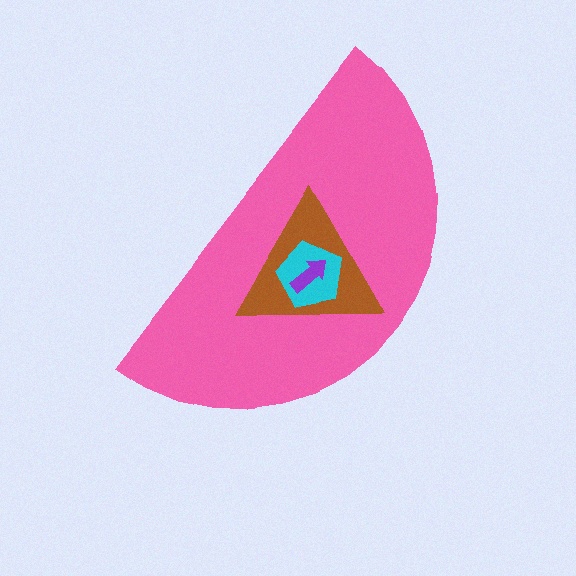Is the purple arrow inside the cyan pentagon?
Yes.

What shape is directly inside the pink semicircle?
The brown triangle.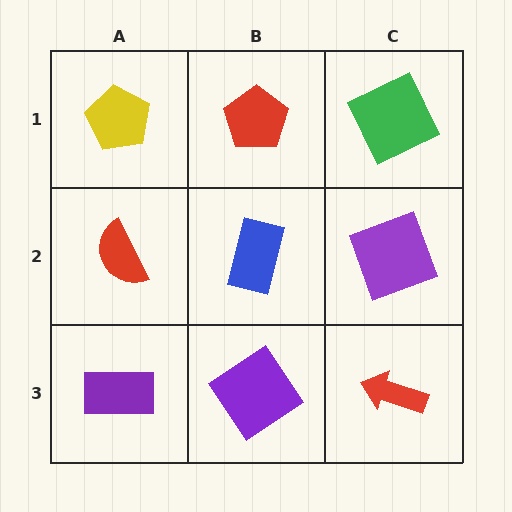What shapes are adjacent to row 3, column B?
A blue rectangle (row 2, column B), a purple rectangle (row 3, column A), a red arrow (row 3, column C).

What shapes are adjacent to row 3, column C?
A purple square (row 2, column C), a purple diamond (row 3, column B).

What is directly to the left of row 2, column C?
A blue rectangle.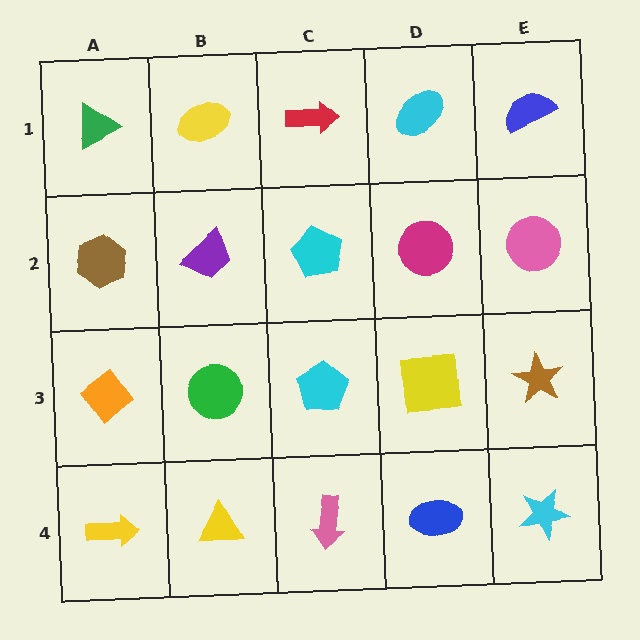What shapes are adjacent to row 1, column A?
A brown hexagon (row 2, column A), a yellow ellipse (row 1, column B).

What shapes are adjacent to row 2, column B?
A yellow ellipse (row 1, column B), a green circle (row 3, column B), a brown hexagon (row 2, column A), a cyan pentagon (row 2, column C).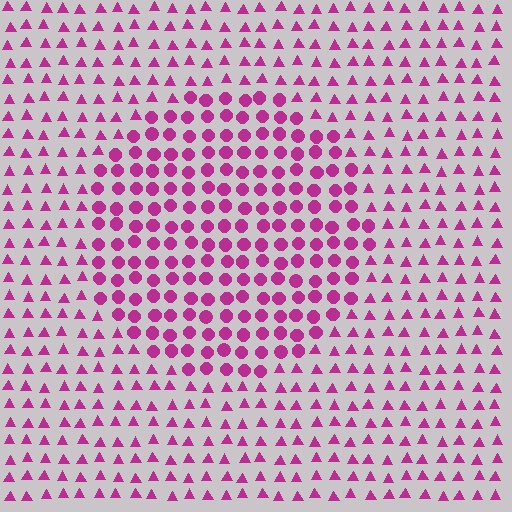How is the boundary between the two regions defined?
The boundary is defined by a change in element shape: circles inside vs. triangles outside. All elements share the same color and spacing.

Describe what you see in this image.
The image is filled with small magenta elements arranged in a uniform grid. A circle-shaped region contains circles, while the surrounding area contains triangles. The boundary is defined purely by the change in element shape.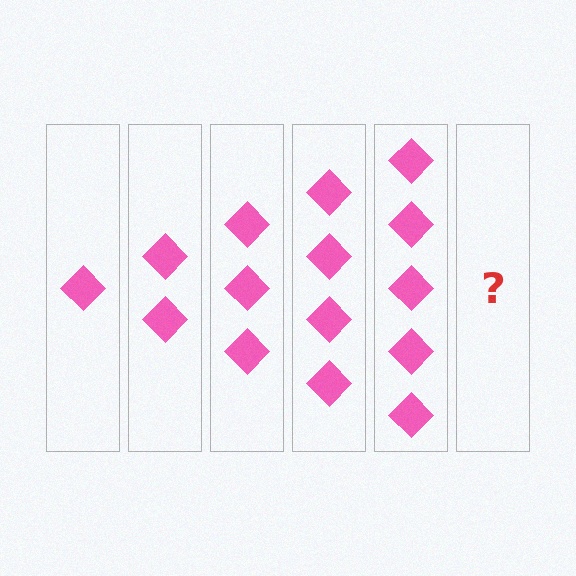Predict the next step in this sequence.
The next step is 6 diamonds.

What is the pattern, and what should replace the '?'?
The pattern is that each step adds one more diamond. The '?' should be 6 diamonds.